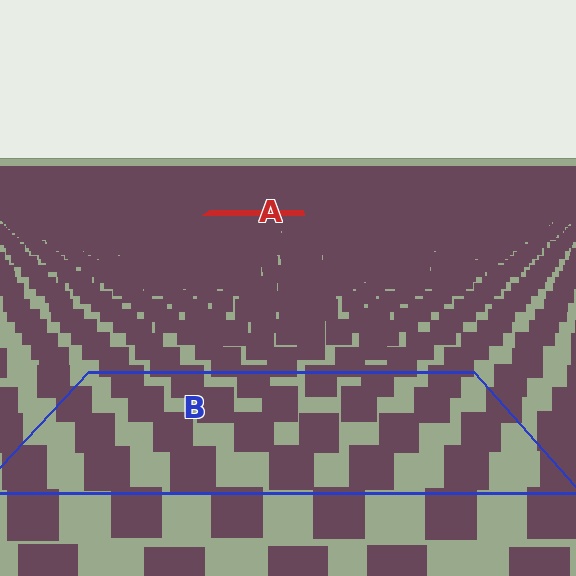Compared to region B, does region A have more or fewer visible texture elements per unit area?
Region A has more texture elements per unit area — they are packed more densely because it is farther away.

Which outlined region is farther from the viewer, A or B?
Region A is farther from the viewer — the texture elements inside it appear smaller and more densely packed.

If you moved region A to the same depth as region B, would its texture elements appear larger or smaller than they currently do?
They would appear larger. At a closer depth, the same texture elements are projected at a bigger on-screen size.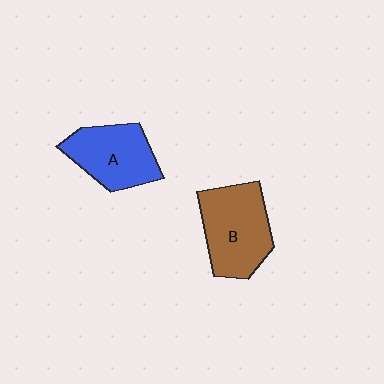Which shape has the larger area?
Shape B (brown).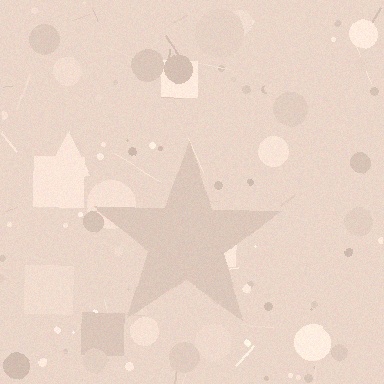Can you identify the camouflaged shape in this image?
The camouflaged shape is a star.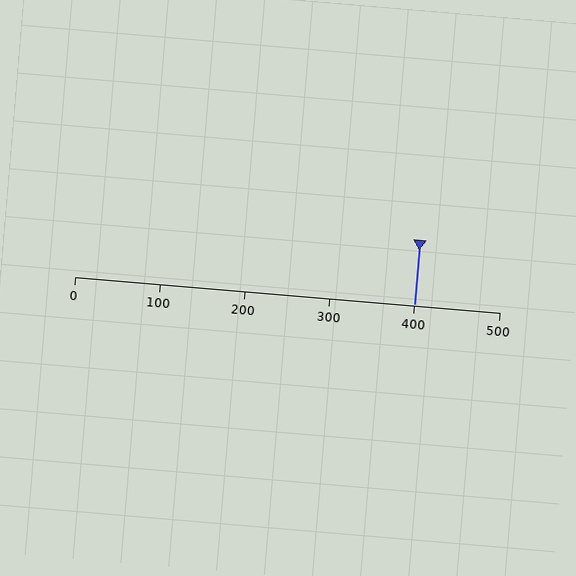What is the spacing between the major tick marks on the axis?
The major ticks are spaced 100 apart.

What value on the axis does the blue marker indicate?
The marker indicates approximately 400.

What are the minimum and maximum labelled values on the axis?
The axis runs from 0 to 500.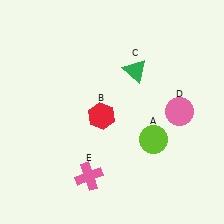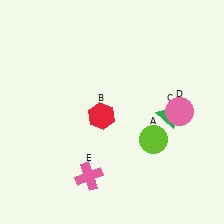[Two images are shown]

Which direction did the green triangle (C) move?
The green triangle (C) moved down.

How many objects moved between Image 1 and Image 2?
1 object moved between the two images.